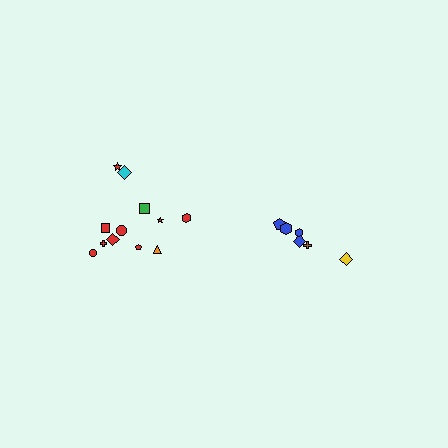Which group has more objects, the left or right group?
The left group.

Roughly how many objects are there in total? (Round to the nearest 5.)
Roughly 20 objects in total.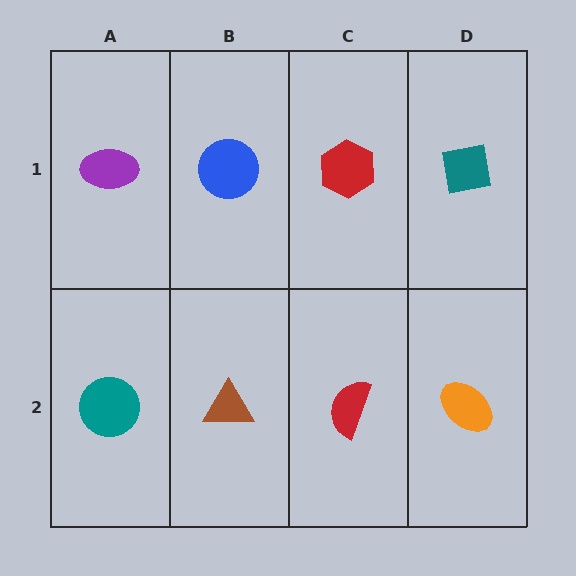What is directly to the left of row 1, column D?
A red hexagon.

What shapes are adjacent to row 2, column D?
A teal square (row 1, column D), a red semicircle (row 2, column C).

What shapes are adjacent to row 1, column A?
A teal circle (row 2, column A), a blue circle (row 1, column B).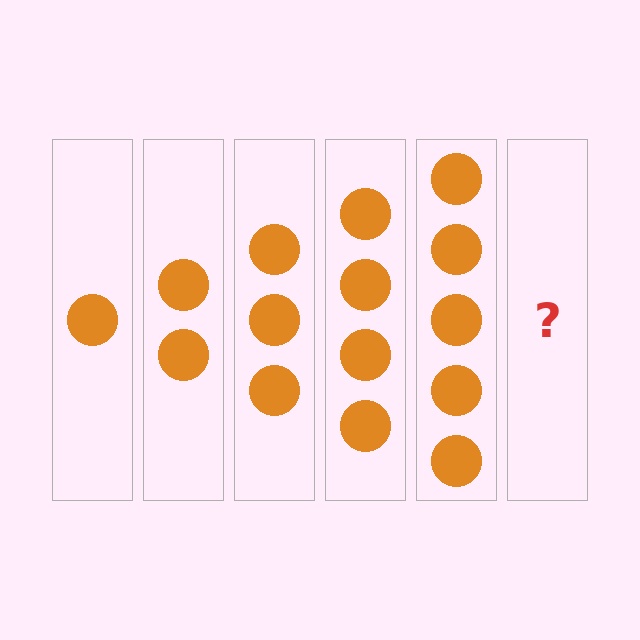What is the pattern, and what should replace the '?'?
The pattern is that each step adds one more circle. The '?' should be 6 circles.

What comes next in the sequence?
The next element should be 6 circles.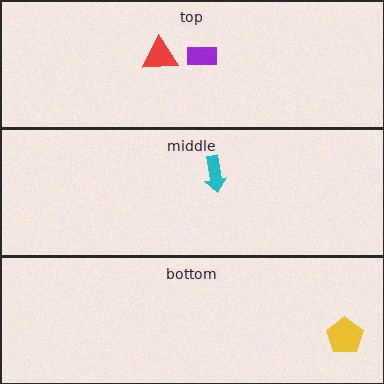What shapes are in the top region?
The purple rectangle, the red triangle.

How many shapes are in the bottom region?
1.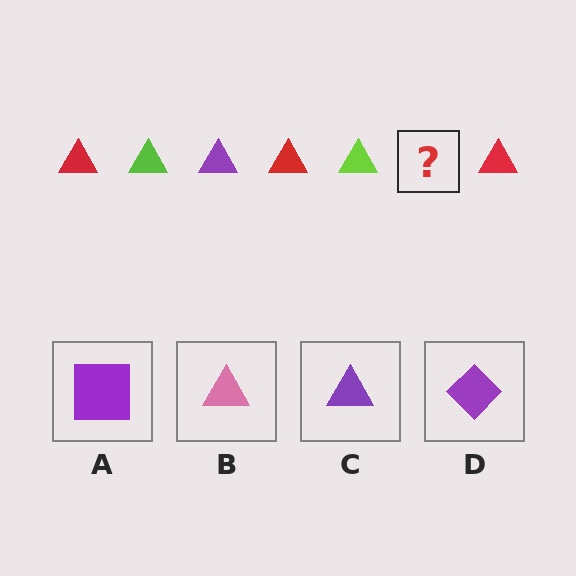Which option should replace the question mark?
Option C.